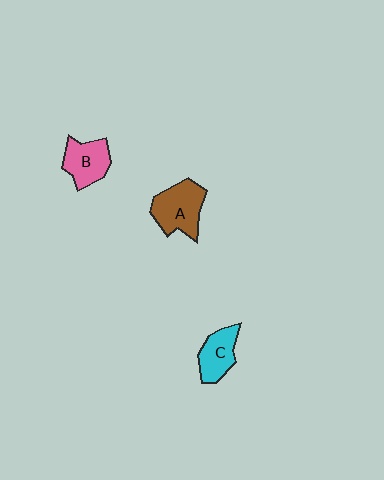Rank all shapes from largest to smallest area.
From largest to smallest: A (brown), B (pink), C (cyan).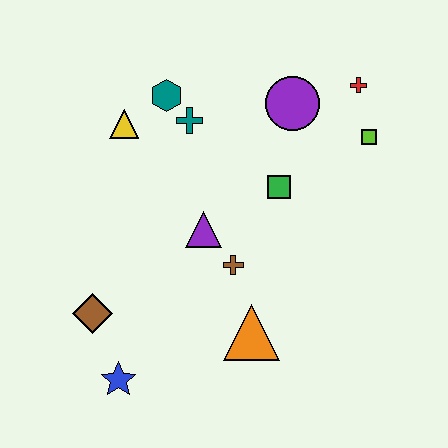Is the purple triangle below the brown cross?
No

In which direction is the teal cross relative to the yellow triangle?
The teal cross is to the right of the yellow triangle.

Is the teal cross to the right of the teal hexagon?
Yes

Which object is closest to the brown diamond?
The blue star is closest to the brown diamond.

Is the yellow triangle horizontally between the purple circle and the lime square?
No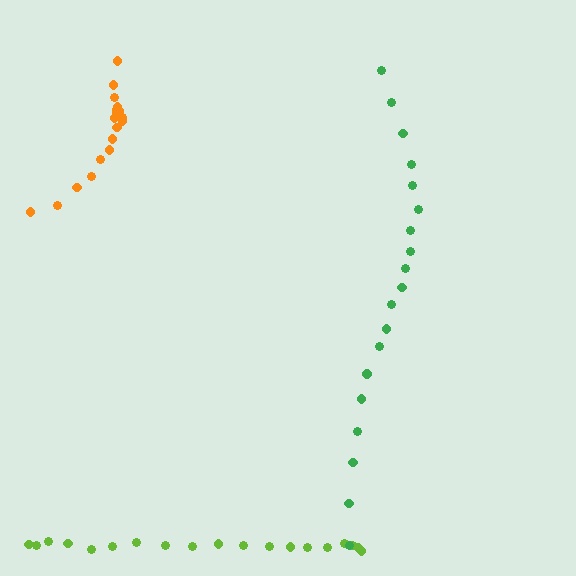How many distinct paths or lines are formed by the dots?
There are 3 distinct paths.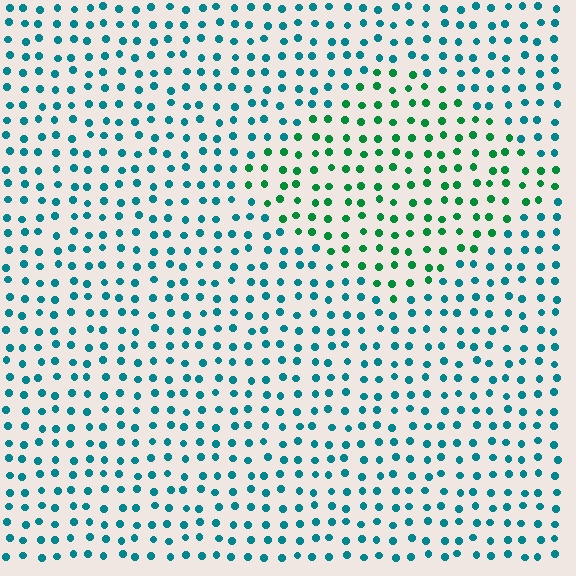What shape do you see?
I see a diamond.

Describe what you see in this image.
The image is filled with small teal elements in a uniform arrangement. A diamond-shaped region is visible where the elements are tinted to a slightly different hue, forming a subtle color boundary.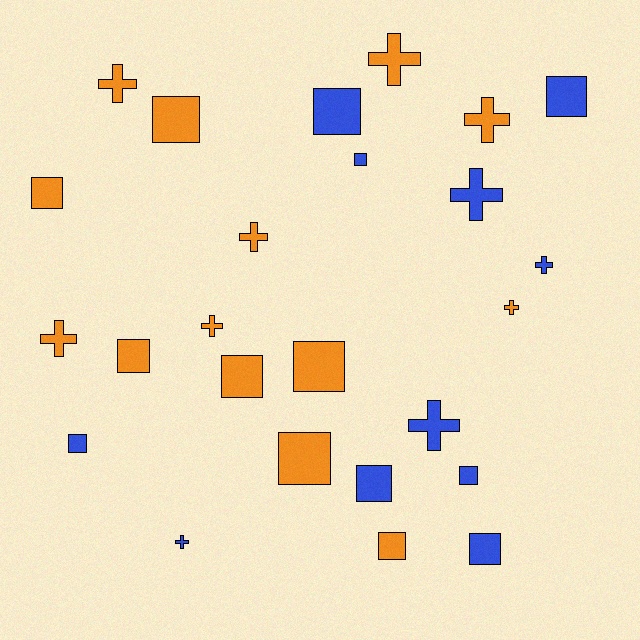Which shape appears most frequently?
Square, with 14 objects.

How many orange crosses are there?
There are 7 orange crosses.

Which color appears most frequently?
Orange, with 14 objects.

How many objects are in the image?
There are 25 objects.